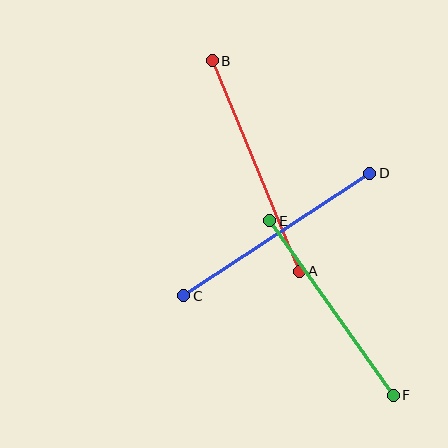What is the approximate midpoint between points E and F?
The midpoint is at approximately (332, 308) pixels.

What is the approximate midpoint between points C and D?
The midpoint is at approximately (277, 234) pixels.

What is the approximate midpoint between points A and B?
The midpoint is at approximately (256, 166) pixels.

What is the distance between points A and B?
The distance is approximately 228 pixels.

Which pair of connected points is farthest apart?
Points A and B are farthest apart.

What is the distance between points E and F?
The distance is approximately 214 pixels.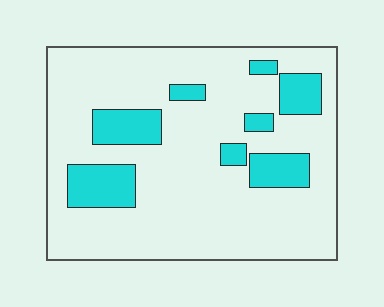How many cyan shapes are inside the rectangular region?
8.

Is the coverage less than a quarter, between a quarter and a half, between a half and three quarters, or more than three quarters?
Less than a quarter.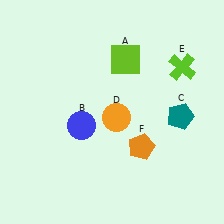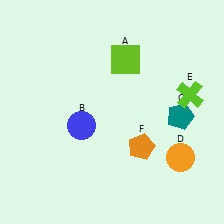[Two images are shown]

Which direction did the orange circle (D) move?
The orange circle (D) moved right.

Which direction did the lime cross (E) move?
The lime cross (E) moved down.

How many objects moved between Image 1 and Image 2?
2 objects moved between the two images.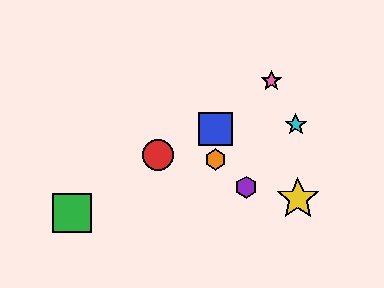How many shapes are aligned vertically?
2 shapes (the blue square, the orange hexagon) are aligned vertically.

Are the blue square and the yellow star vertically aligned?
No, the blue square is at x≈216 and the yellow star is at x≈298.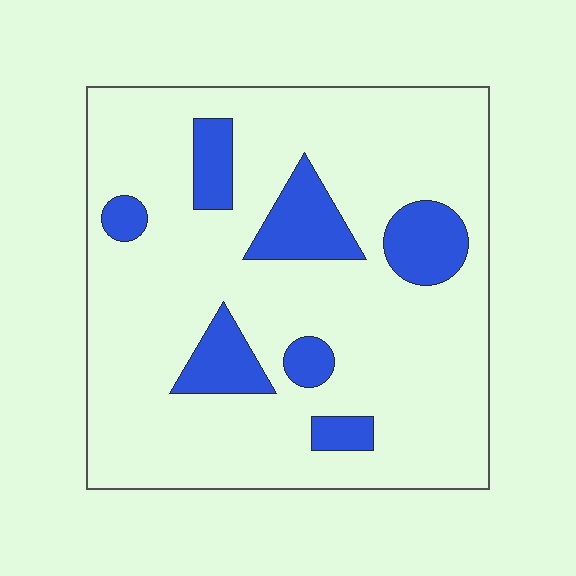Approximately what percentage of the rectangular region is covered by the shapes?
Approximately 15%.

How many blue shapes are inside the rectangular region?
7.